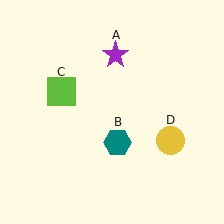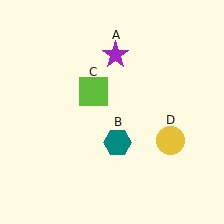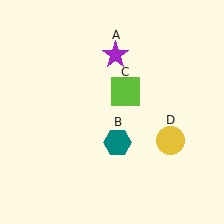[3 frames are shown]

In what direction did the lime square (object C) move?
The lime square (object C) moved right.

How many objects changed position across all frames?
1 object changed position: lime square (object C).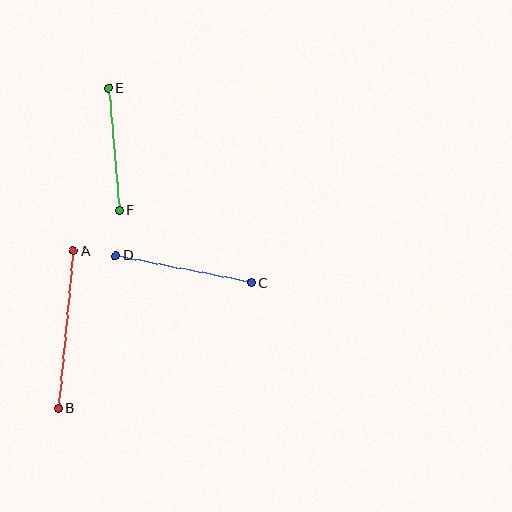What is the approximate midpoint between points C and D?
The midpoint is at approximately (184, 269) pixels.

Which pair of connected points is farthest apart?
Points A and B are farthest apart.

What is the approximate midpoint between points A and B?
The midpoint is at approximately (66, 330) pixels.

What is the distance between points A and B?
The distance is approximately 158 pixels.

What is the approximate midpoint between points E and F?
The midpoint is at approximately (114, 149) pixels.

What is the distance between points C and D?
The distance is approximately 139 pixels.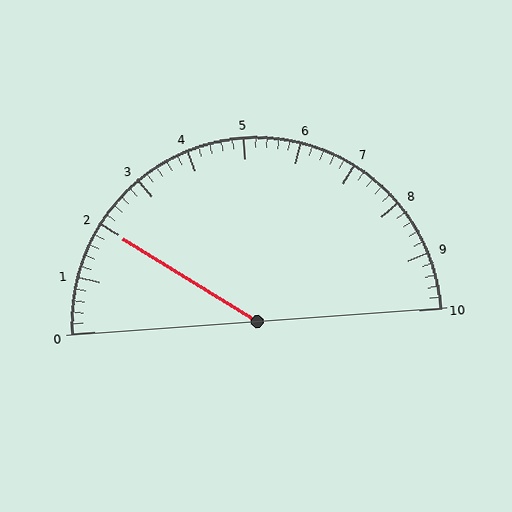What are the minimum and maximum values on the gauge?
The gauge ranges from 0 to 10.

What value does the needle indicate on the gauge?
The needle indicates approximately 2.0.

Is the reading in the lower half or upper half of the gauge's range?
The reading is in the lower half of the range (0 to 10).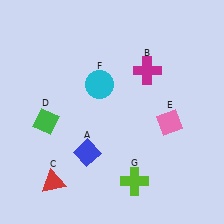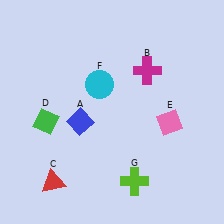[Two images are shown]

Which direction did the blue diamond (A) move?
The blue diamond (A) moved up.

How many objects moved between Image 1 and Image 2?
1 object moved between the two images.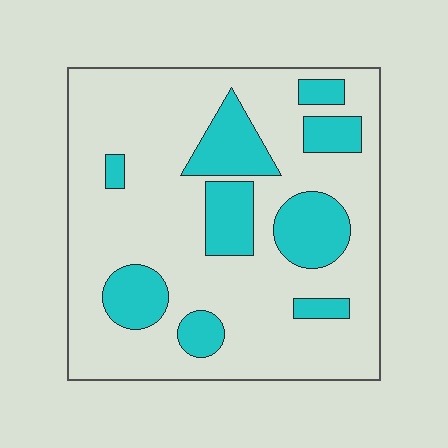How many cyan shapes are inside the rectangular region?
9.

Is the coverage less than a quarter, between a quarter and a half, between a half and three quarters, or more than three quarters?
Less than a quarter.